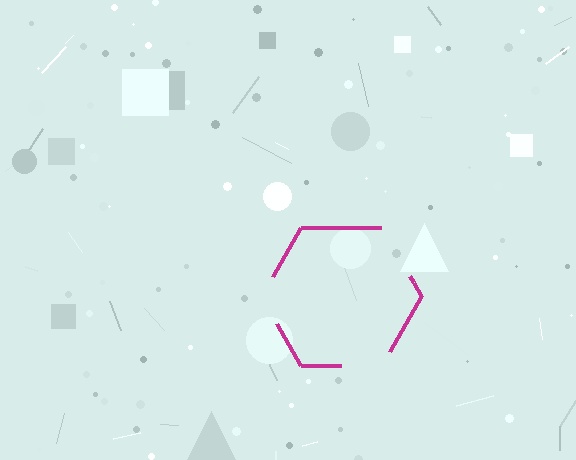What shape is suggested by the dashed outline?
The dashed outline suggests a hexagon.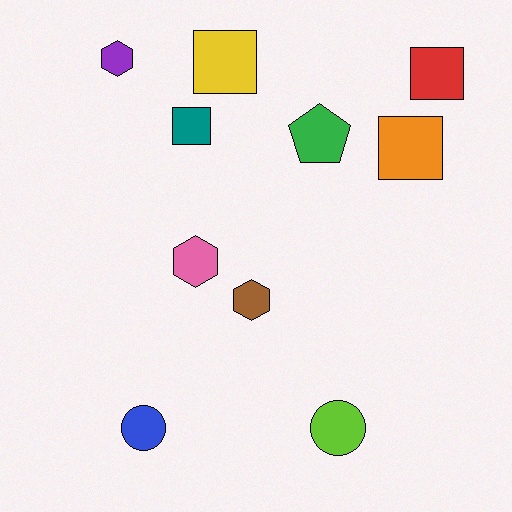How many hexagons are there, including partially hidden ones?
There are 3 hexagons.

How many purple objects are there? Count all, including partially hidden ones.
There is 1 purple object.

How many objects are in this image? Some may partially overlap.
There are 10 objects.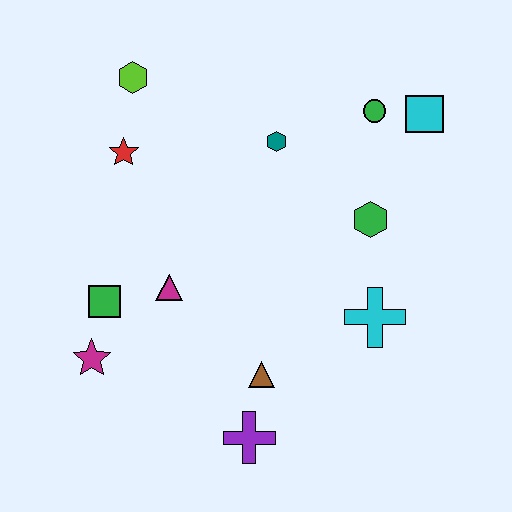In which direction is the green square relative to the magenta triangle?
The green square is to the left of the magenta triangle.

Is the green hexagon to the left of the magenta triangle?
No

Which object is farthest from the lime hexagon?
The purple cross is farthest from the lime hexagon.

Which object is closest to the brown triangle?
The purple cross is closest to the brown triangle.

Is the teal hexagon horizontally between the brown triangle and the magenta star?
No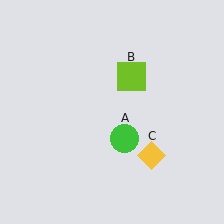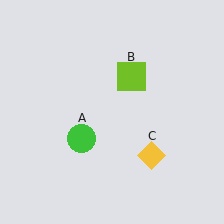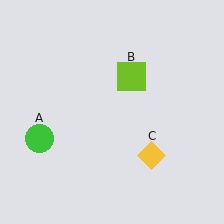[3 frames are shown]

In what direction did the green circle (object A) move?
The green circle (object A) moved left.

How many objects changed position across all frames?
1 object changed position: green circle (object A).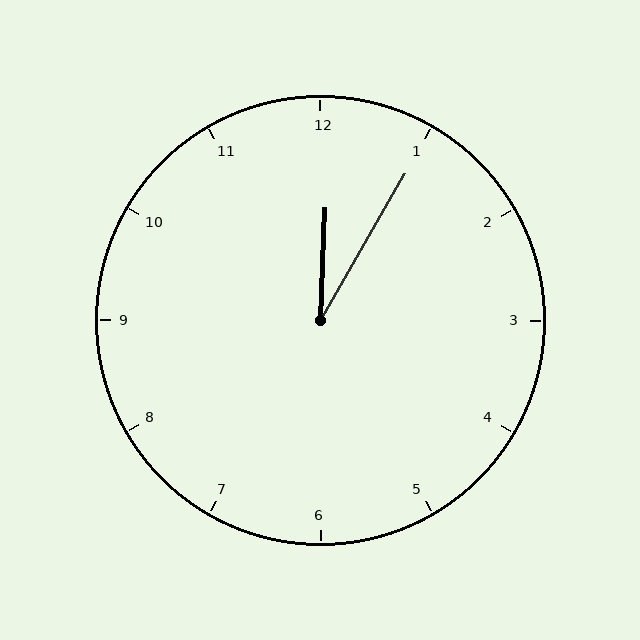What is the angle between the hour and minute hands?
Approximately 28 degrees.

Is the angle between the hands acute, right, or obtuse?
It is acute.